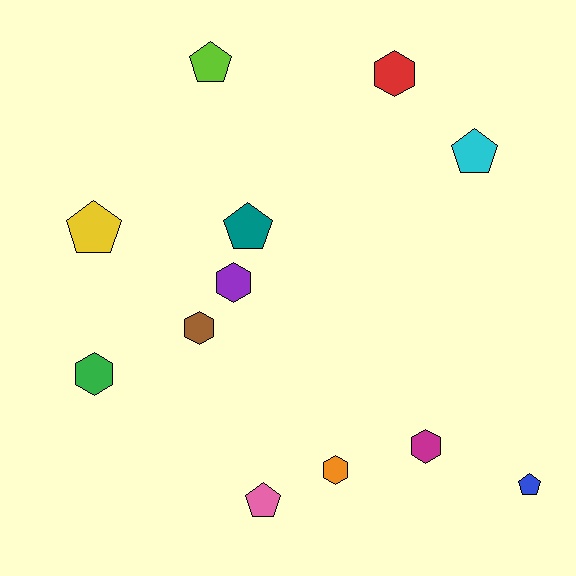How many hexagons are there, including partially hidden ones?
There are 6 hexagons.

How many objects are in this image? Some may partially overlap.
There are 12 objects.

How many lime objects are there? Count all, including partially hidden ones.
There is 1 lime object.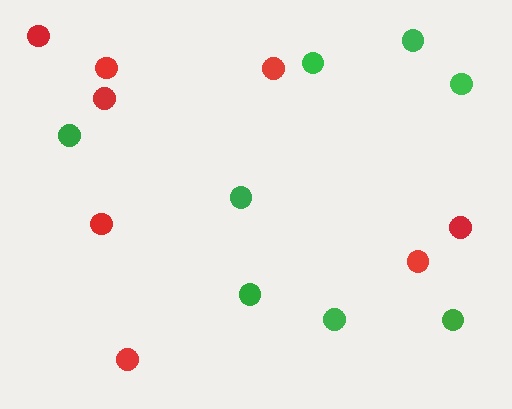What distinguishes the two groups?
There are 2 groups: one group of green circles (8) and one group of red circles (8).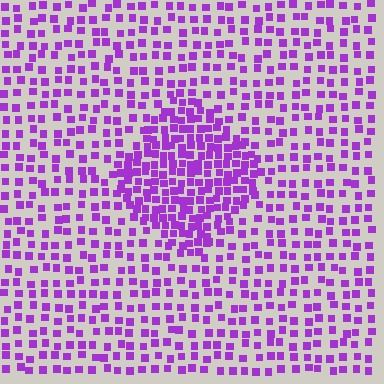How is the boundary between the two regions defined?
The boundary is defined by a change in element density (approximately 2.0x ratio). All elements are the same color, size, and shape.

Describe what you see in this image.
The image contains small purple elements arranged at two different densities. A diamond-shaped region is visible where the elements are more densely packed than the surrounding area.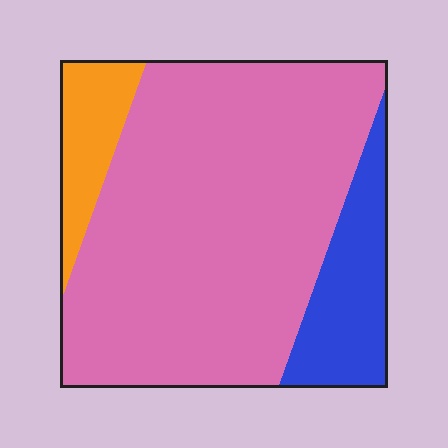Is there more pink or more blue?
Pink.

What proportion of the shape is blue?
Blue covers about 15% of the shape.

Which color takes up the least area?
Orange, at roughly 10%.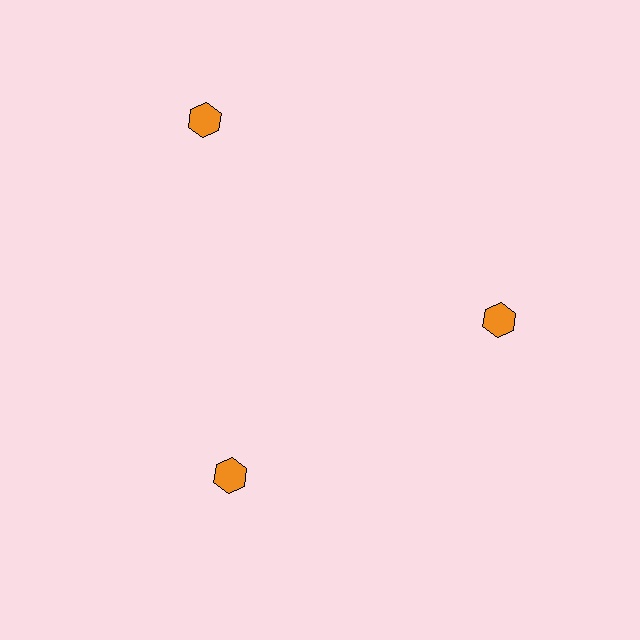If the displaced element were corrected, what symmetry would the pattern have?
It would have 3-fold rotational symmetry — the pattern would map onto itself every 120 degrees.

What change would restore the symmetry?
The symmetry would be restored by moving it inward, back onto the ring so that all 3 hexagons sit at equal angles and equal distance from the center.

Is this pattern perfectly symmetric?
No. The 3 orange hexagons are arranged in a ring, but one element near the 11 o'clock position is pushed outward from the center, breaking the 3-fold rotational symmetry.